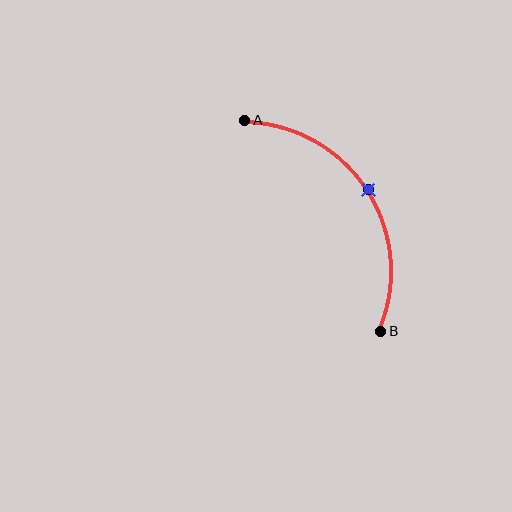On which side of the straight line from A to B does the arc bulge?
The arc bulges to the right of the straight line connecting A and B.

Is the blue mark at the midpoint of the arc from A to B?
Yes. The blue mark lies on the arc at equal arc-length from both A and B — it is the arc midpoint.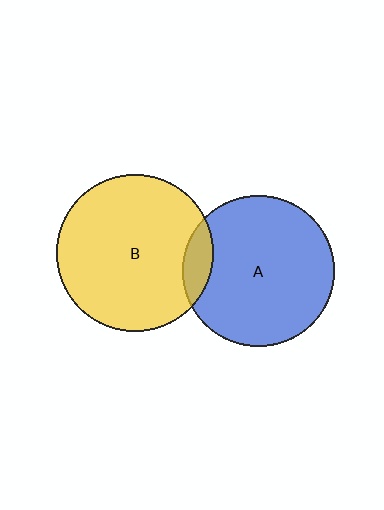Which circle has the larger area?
Circle B (yellow).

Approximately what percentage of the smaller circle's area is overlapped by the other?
Approximately 10%.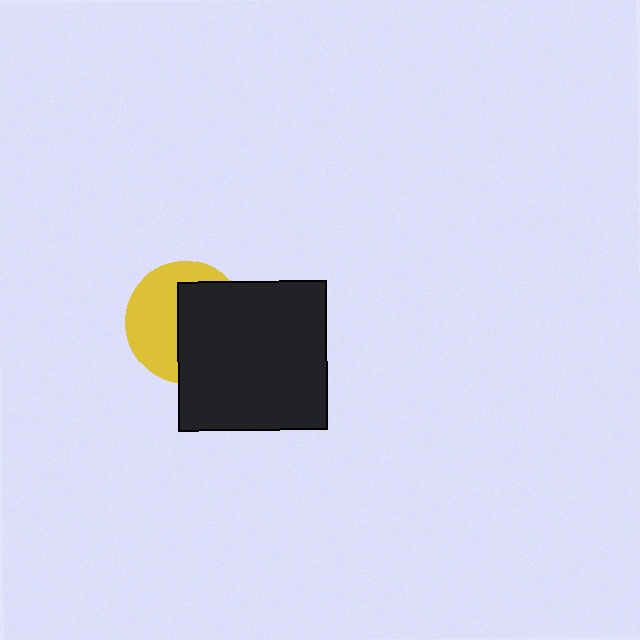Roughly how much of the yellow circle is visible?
About half of it is visible (roughly 48%).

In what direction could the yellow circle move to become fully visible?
The yellow circle could move left. That would shift it out from behind the black square entirely.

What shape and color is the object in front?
The object in front is a black square.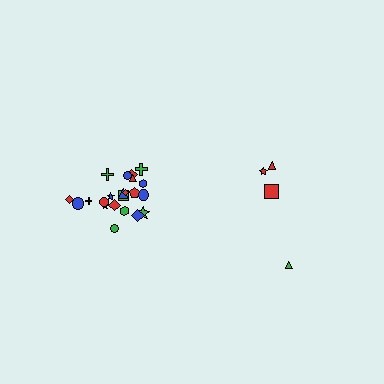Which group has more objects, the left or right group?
The left group.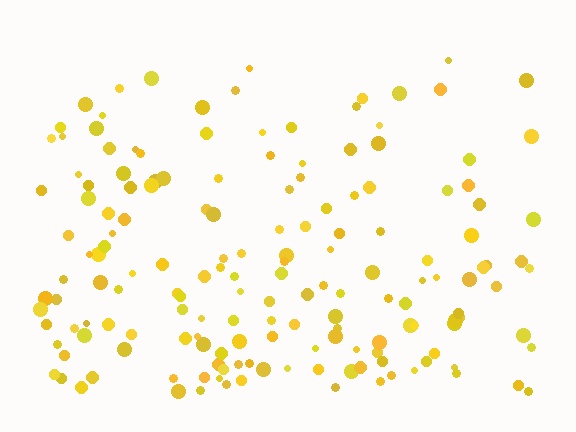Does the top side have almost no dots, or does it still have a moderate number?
Still a moderate number, just noticeably fewer than the bottom.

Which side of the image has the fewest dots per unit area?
The top.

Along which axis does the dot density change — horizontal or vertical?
Vertical.